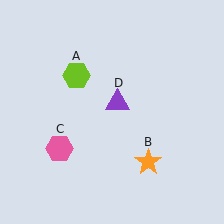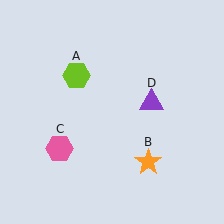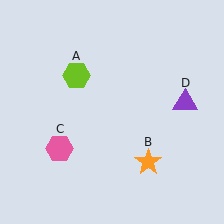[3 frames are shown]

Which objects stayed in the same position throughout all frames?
Lime hexagon (object A) and orange star (object B) and pink hexagon (object C) remained stationary.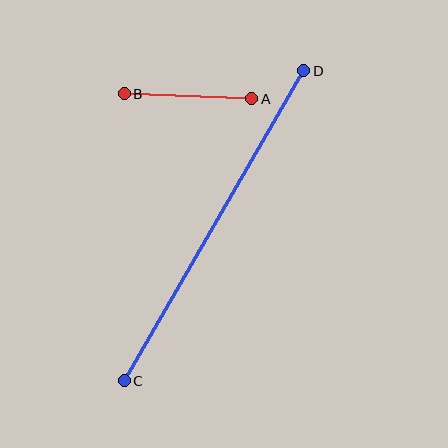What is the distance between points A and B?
The distance is approximately 127 pixels.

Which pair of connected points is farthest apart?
Points C and D are farthest apart.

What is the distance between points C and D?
The distance is approximately 358 pixels.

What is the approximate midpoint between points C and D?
The midpoint is at approximately (214, 226) pixels.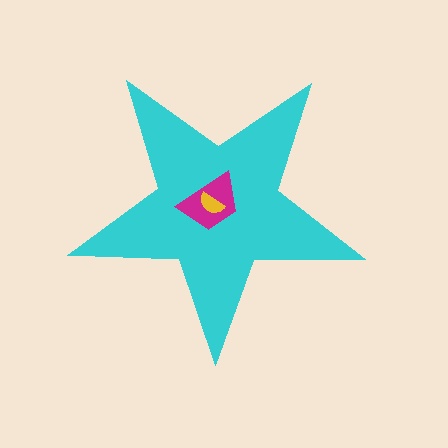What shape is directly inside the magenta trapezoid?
The yellow semicircle.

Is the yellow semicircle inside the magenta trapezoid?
Yes.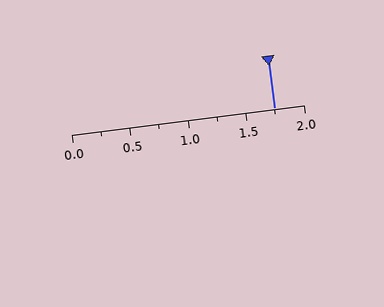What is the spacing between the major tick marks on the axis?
The major ticks are spaced 0.5 apart.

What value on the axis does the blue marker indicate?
The marker indicates approximately 1.75.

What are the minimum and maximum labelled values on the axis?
The axis runs from 0.0 to 2.0.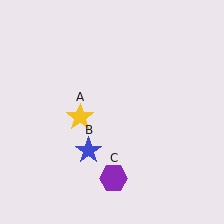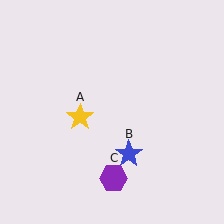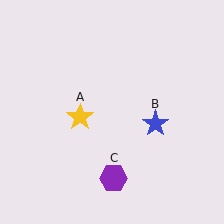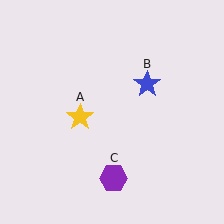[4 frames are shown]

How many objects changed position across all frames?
1 object changed position: blue star (object B).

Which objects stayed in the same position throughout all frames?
Yellow star (object A) and purple hexagon (object C) remained stationary.